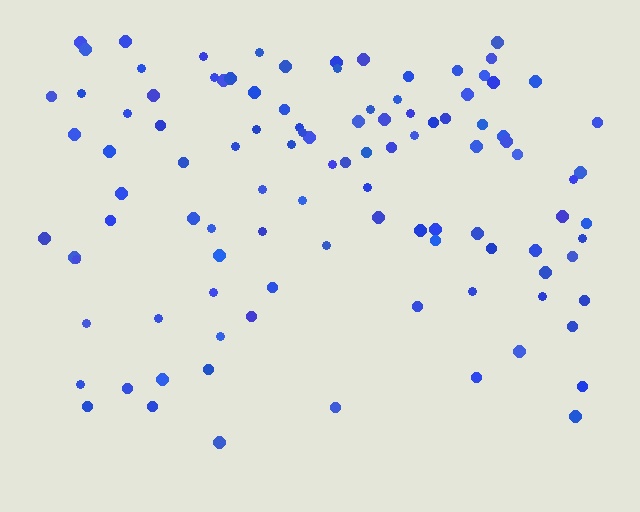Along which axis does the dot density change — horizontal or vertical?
Vertical.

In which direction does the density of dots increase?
From bottom to top, with the top side densest.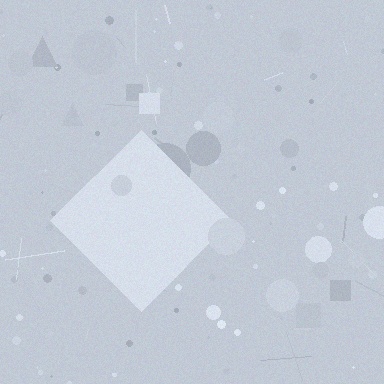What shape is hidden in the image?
A diamond is hidden in the image.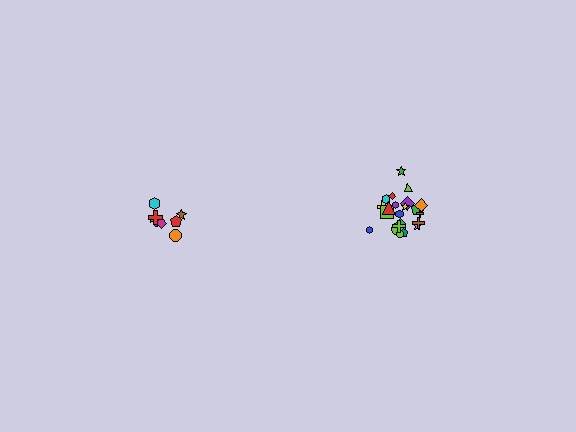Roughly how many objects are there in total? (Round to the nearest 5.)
Roughly 30 objects in total.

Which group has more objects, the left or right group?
The right group.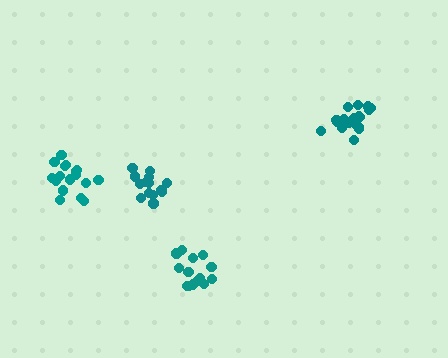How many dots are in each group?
Group 1: 14 dots, Group 2: 20 dots, Group 3: 15 dots, Group 4: 17 dots (66 total).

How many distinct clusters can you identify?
There are 4 distinct clusters.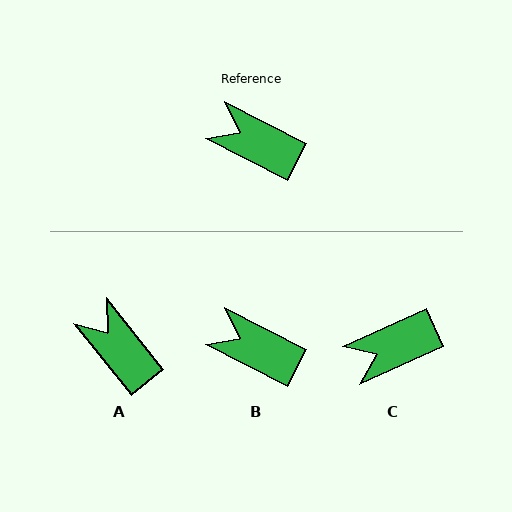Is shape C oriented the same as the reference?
No, it is off by about 51 degrees.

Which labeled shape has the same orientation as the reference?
B.